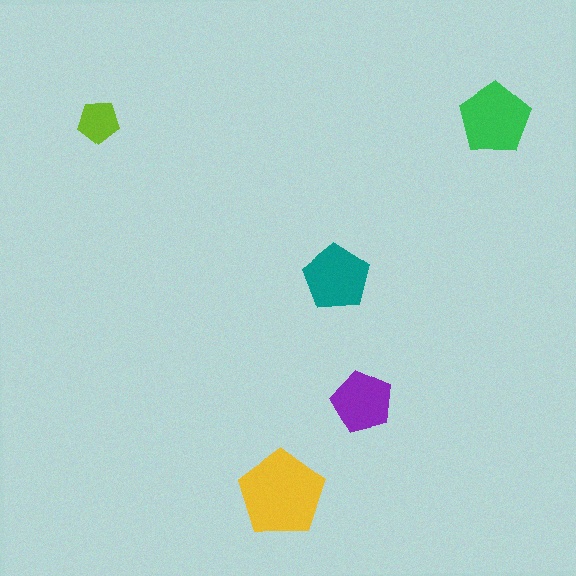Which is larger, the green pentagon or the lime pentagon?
The green one.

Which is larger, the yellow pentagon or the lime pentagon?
The yellow one.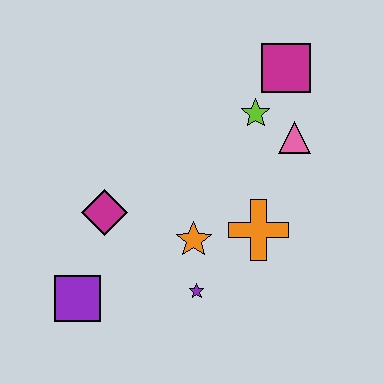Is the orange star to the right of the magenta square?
No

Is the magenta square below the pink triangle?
No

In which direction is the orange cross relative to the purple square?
The orange cross is to the right of the purple square.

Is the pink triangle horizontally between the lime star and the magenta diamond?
No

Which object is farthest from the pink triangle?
The purple square is farthest from the pink triangle.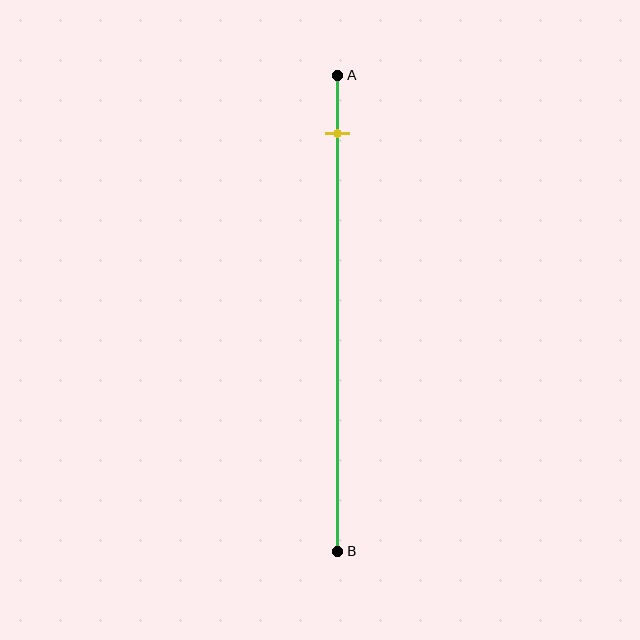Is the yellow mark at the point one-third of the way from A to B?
No, the mark is at about 10% from A, not at the 33% one-third point.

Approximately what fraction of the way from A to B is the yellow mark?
The yellow mark is approximately 10% of the way from A to B.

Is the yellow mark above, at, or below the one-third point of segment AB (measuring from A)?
The yellow mark is above the one-third point of segment AB.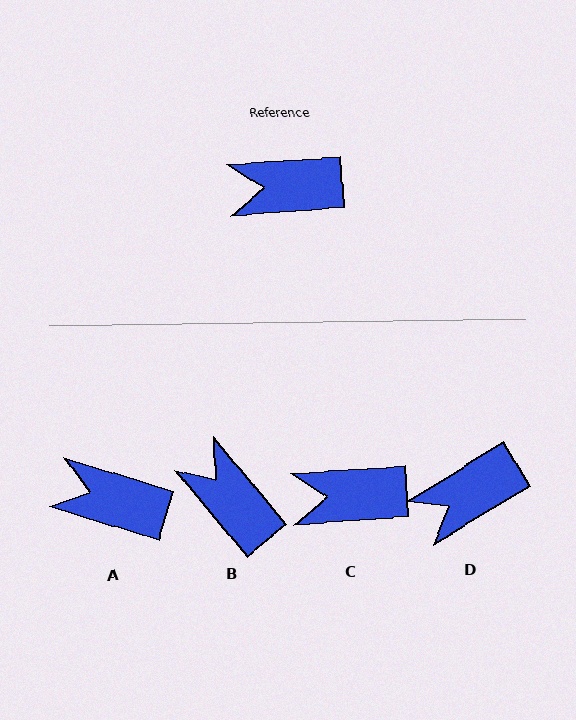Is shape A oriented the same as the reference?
No, it is off by about 21 degrees.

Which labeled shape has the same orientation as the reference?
C.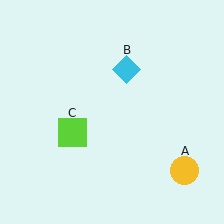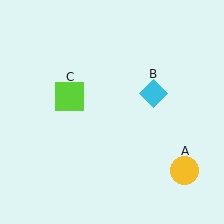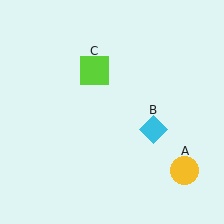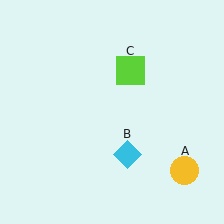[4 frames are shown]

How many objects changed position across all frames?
2 objects changed position: cyan diamond (object B), lime square (object C).